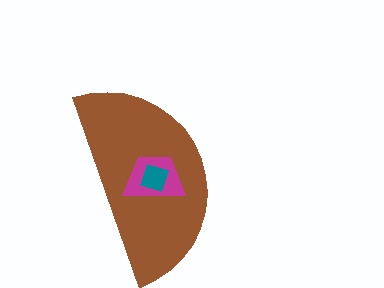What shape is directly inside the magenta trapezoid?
The teal diamond.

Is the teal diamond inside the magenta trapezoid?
Yes.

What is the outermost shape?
The brown semicircle.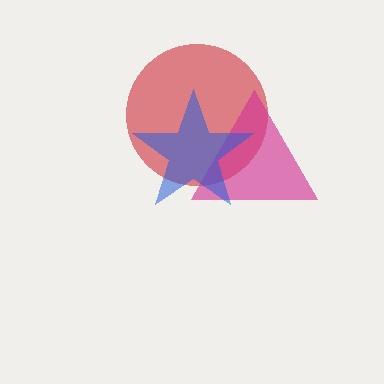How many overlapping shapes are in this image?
There are 3 overlapping shapes in the image.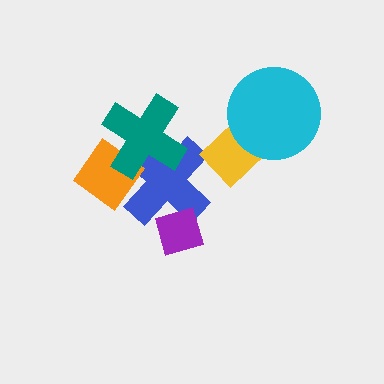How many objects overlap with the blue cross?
3 objects overlap with the blue cross.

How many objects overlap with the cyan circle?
1 object overlaps with the cyan circle.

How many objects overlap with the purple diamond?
1 object overlaps with the purple diamond.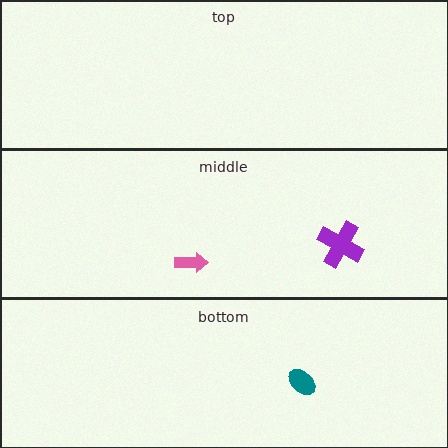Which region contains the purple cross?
The middle region.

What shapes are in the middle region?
The purple cross, the pink arrow.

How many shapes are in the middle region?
2.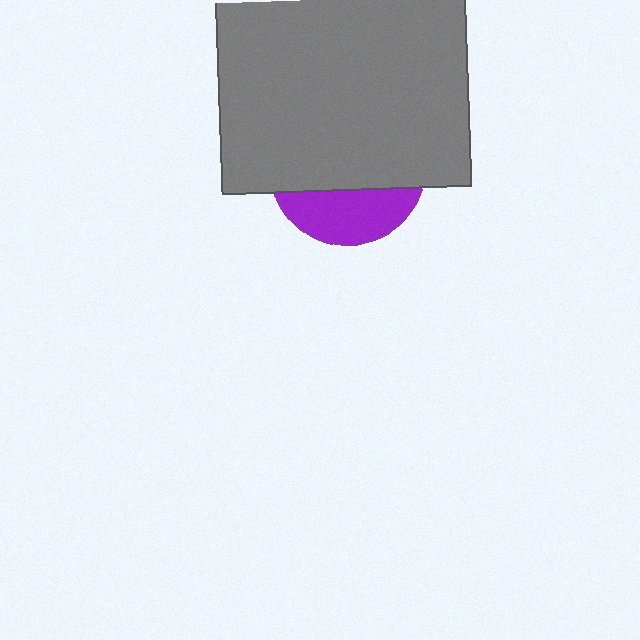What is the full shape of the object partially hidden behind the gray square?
The partially hidden object is a purple circle.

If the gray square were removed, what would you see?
You would see the complete purple circle.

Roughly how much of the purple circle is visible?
A small part of it is visible (roughly 32%).